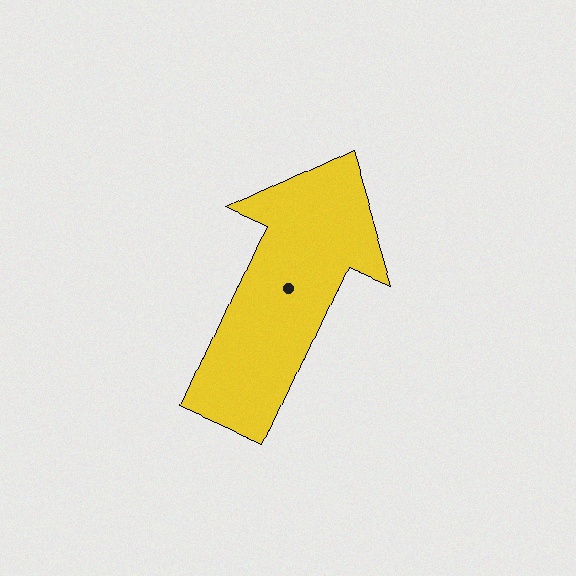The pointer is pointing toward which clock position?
Roughly 1 o'clock.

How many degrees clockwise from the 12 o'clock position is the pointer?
Approximately 24 degrees.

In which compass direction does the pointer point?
Northeast.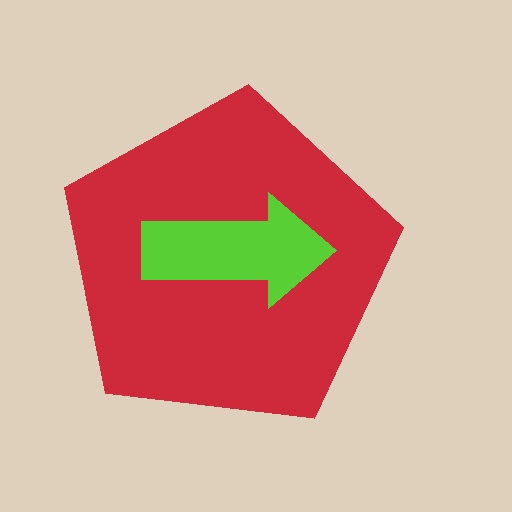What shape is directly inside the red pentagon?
The lime arrow.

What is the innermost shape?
The lime arrow.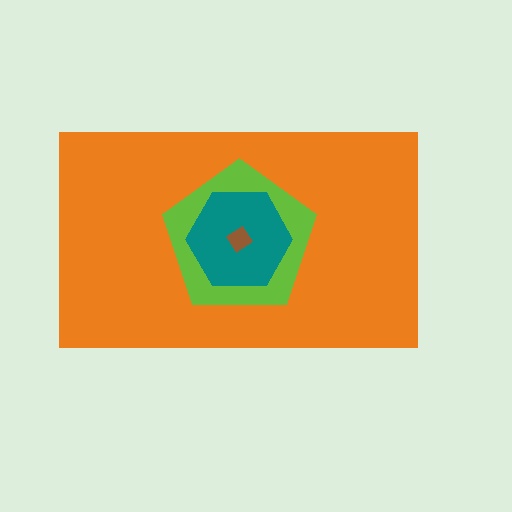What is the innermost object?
The brown diamond.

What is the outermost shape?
The orange rectangle.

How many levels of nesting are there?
4.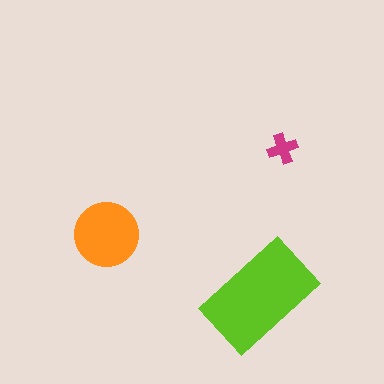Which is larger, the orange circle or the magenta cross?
The orange circle.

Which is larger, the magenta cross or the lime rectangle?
The lime rectangle.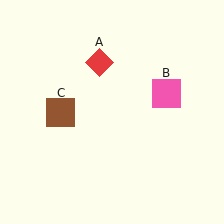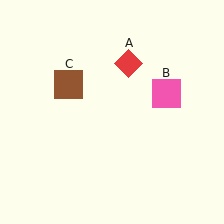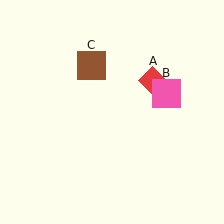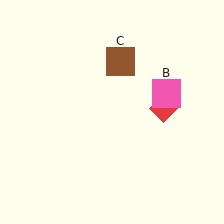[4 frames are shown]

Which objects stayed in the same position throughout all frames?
Pink square (object B) remained stationary.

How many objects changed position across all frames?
2 objects changed position: red diamond (object A), brown square (object C).